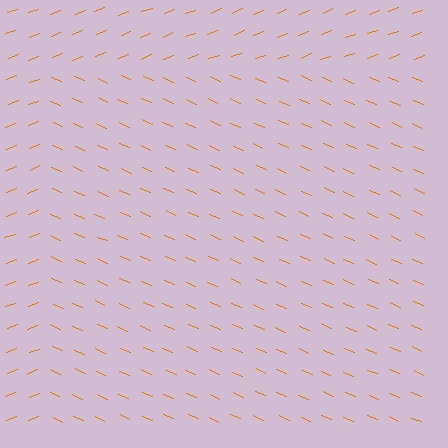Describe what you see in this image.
The image is filled with small orange line segments. A rectangle region in the image has lines oriented differently from the surrounding lines, creating a visible texture boundary.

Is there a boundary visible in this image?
Yes, there is a texture boundary formed by a change in line orientation.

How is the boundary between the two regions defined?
The boundary is defined purely by a change in line orientation (approximately 45 degrees difference). All lines are the same color and thickness.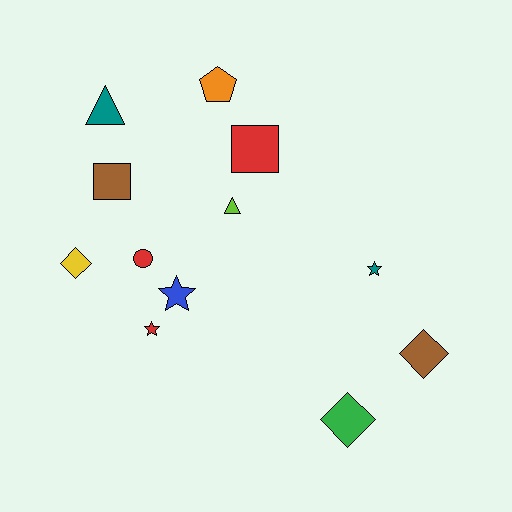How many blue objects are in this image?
There is 1 blue object.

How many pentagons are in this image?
There is 1 pentagon.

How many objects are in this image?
There are 12 objects.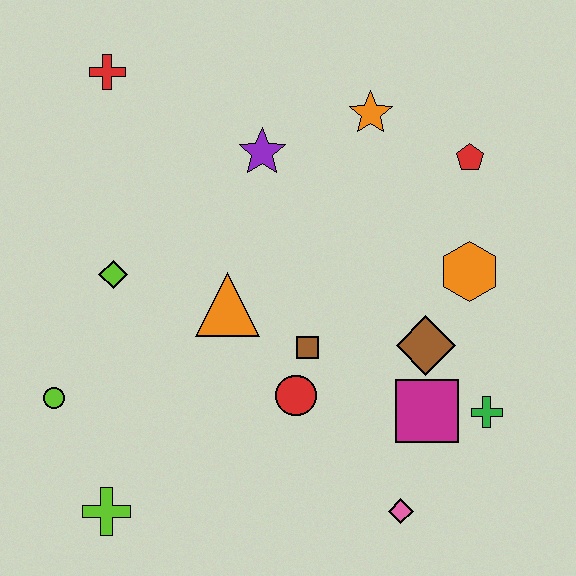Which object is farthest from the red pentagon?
The lime cross is farthest from the red pentagon.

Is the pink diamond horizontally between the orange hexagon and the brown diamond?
No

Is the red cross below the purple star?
No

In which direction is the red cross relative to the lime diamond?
The red cross is above the lime diamond.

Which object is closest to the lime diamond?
The orange triangle is closest to the lime diamond.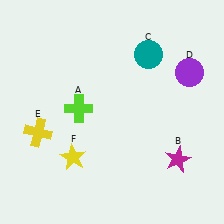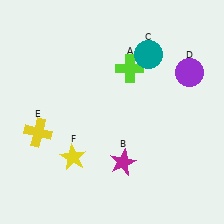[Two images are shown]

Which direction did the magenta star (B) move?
The magenta star (B) moved left.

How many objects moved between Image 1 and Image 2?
2 objects moved between the two images.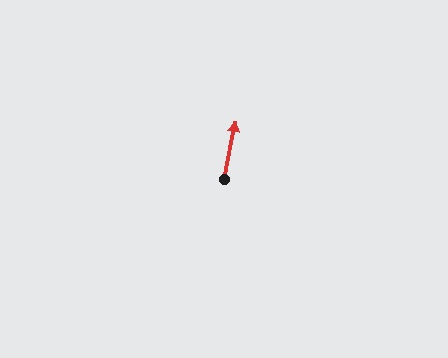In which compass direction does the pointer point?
North.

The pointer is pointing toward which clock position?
Roughly 12 o'clock.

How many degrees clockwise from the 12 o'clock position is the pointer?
Approximately 11 degrees.